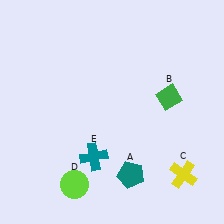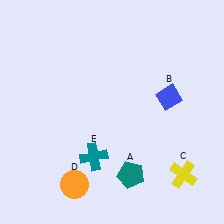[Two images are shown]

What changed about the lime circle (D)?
In Image 1, D is lime. In Image 2, it changed to orange.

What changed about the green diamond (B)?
In Image 1, B is green. In Image 2, it changed to blue.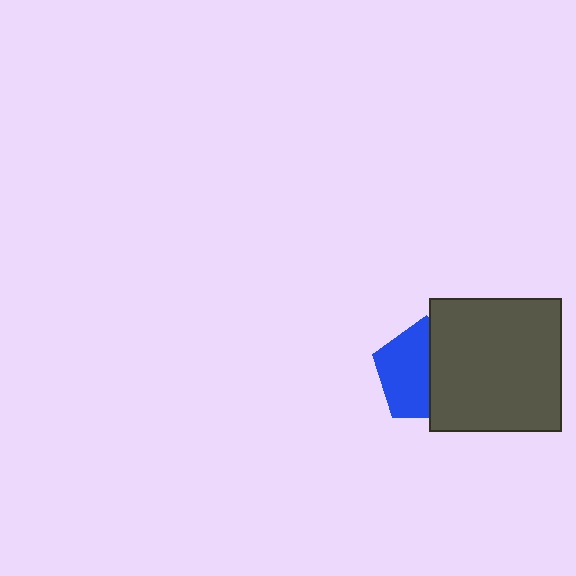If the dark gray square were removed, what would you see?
You would see the complete blue pentagon.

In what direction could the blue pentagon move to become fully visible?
The blue pentagon could move left. That would shift it out from behind the dark gray square entirely.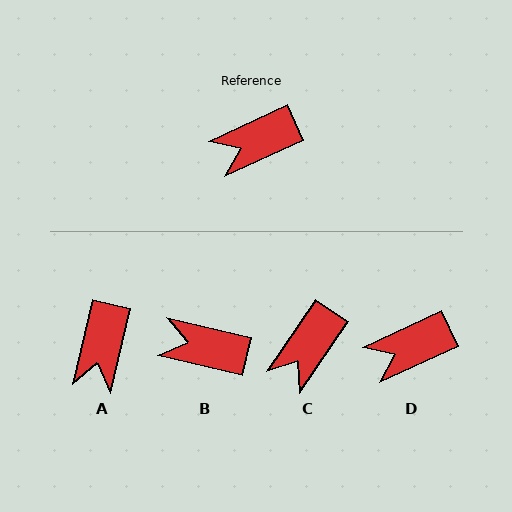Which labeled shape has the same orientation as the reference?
D.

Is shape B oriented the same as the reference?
No, it is off by about 38 degrees.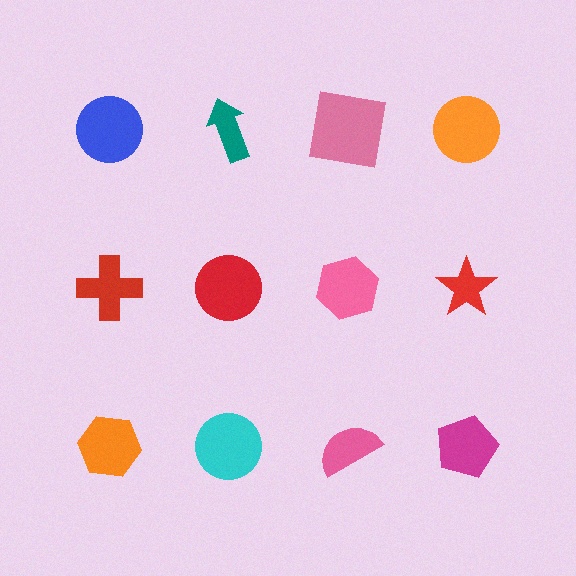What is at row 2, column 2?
A red circle.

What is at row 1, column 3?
A pink square.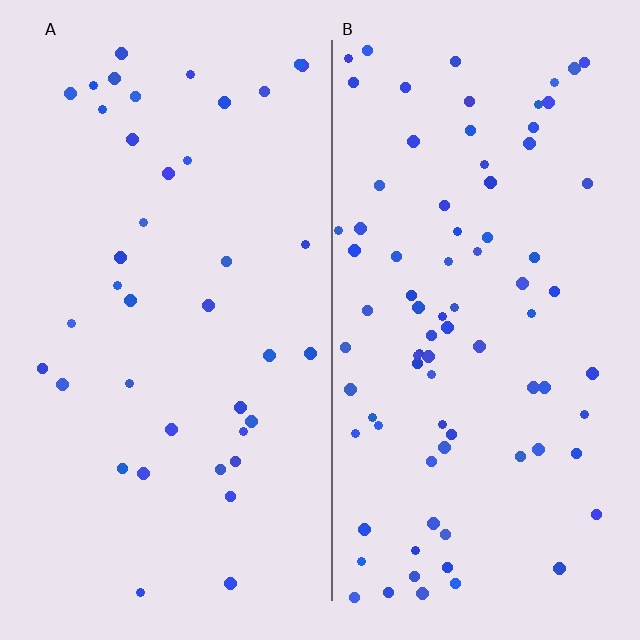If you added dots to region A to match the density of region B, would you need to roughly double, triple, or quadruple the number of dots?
Approximately double.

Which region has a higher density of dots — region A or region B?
B (the right).